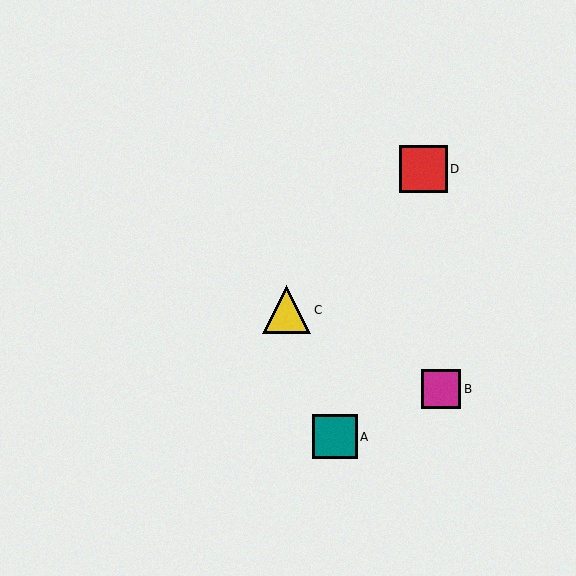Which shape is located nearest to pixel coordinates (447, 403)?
The magenta square (labeled B) at (441, 389) is nearest to that location.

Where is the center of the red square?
The center of the red square is at (423, 169).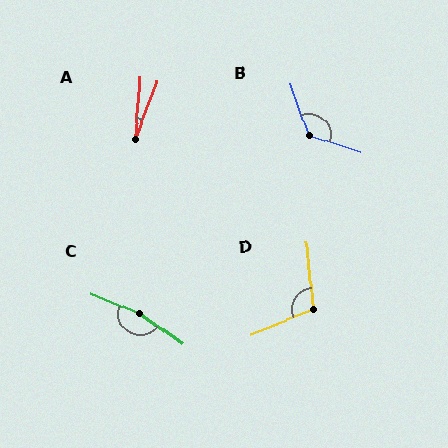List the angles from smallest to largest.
A (16°), D (107°), B (128°), C (167°).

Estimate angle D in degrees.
Approximately 107 degrees.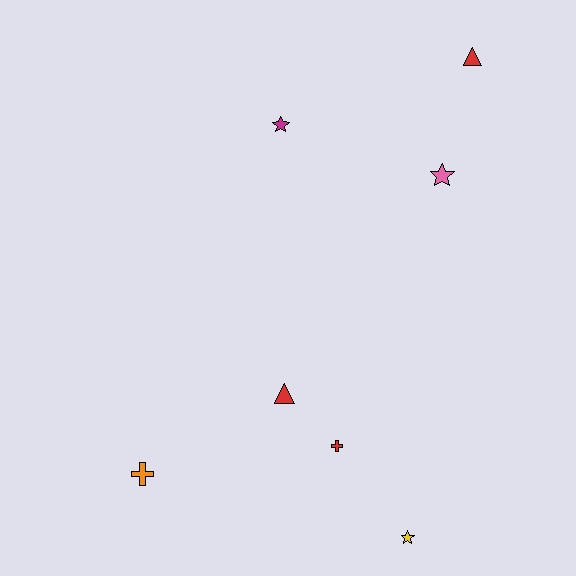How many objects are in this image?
There are 7 objects.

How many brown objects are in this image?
There are no brown objects.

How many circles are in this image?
There are no circles.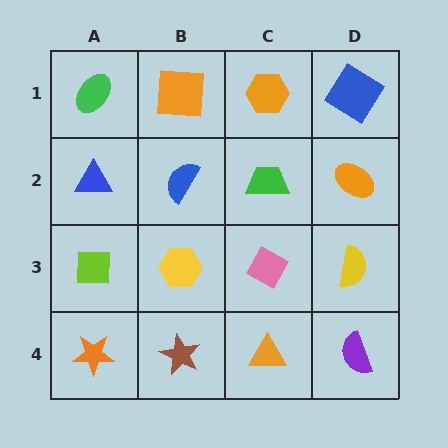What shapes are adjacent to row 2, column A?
A green ellipse (row 1, column A), a lime square (row 3, column A), a blue semicircle (row 2, column B).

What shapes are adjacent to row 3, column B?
A blue semicircle (row 2, column B), a brown star (row 4, column B), a lime square (row 3, column A), a pink diamond (row 3, column C).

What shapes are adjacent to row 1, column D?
An orange ellipse (row 2, column D), an orange hexagon (row 1, column C).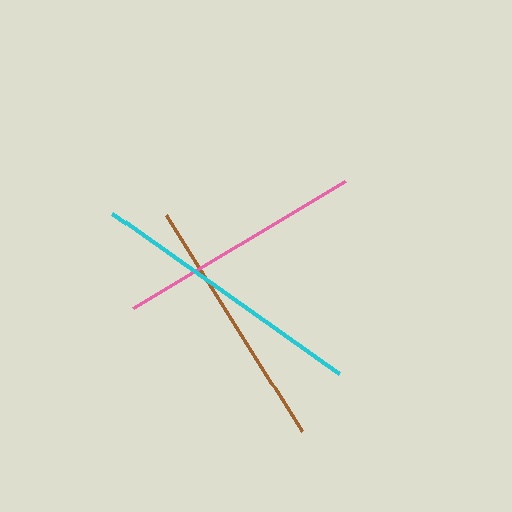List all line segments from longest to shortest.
From longest to shortest: cyan, brown, pink.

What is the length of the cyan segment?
The cyan segment is approximately 279 pixels long.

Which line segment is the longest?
The cyan line is the longest at approximately 279 pixels.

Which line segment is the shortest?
The pink line is the shortest at approximately 248 pixels.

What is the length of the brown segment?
The brown segment is approximately 255 pixels long.